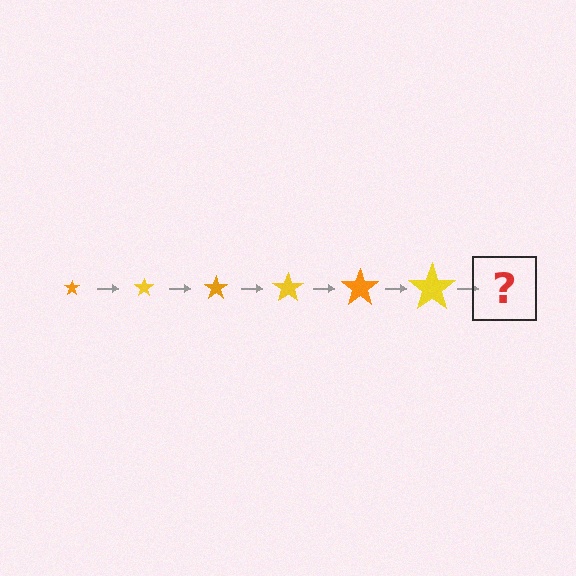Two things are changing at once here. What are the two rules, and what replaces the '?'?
The two rules are that the star grows larger each step and the color cycles through orange and yellow. The '?' should be an orange star, larger than the previous one.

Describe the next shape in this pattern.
It should be an orange star, larger than the previous one.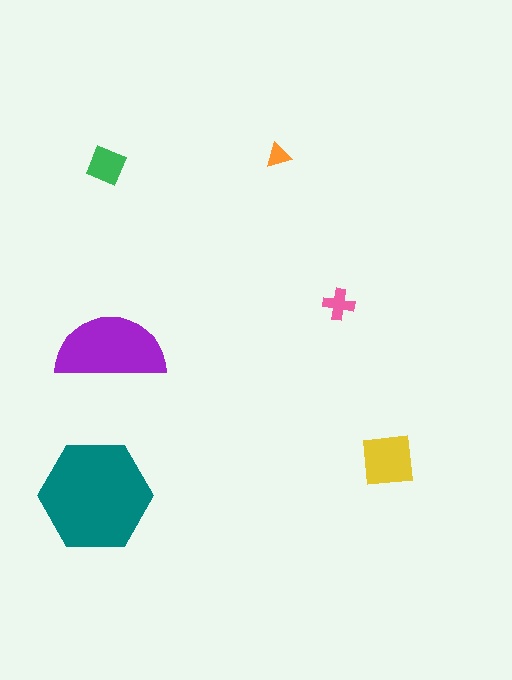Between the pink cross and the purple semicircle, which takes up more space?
The purple semicircle.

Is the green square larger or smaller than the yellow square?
Smaller.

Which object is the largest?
The teal hexagon.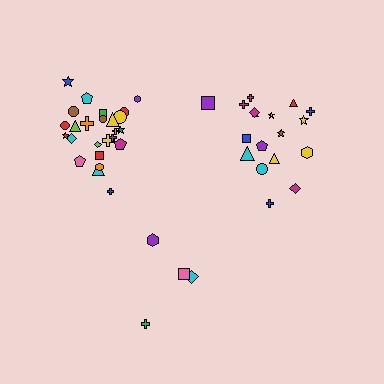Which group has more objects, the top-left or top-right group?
The top-left group.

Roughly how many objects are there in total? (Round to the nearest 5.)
Roughly 45 objects in total.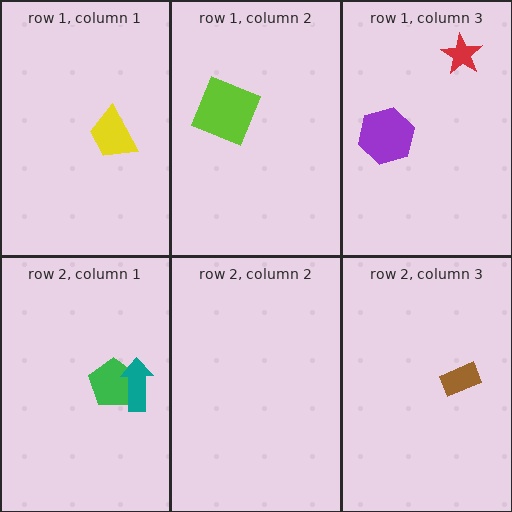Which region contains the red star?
The row 1, column 3 region.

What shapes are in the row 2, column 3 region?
The brown rectangle.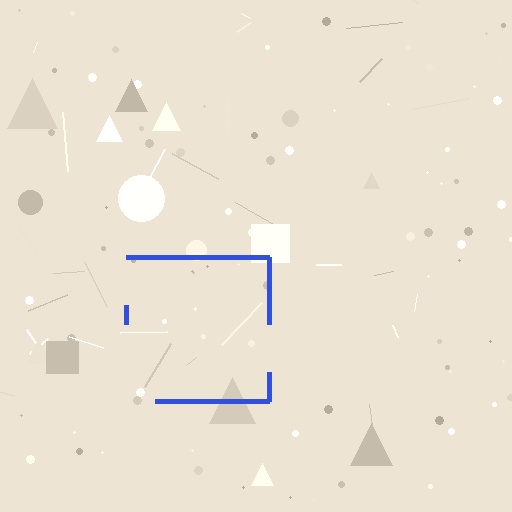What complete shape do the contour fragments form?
The contour fragments form a square.